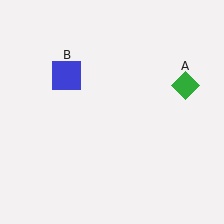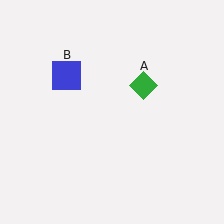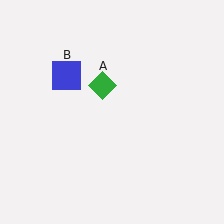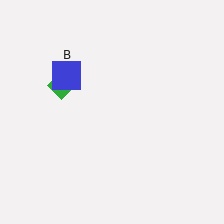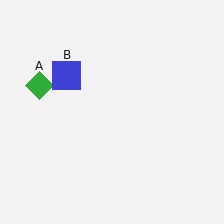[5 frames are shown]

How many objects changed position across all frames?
1 object changed position: green diamond (object A).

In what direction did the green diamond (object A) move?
The green diamond (object A) moved left.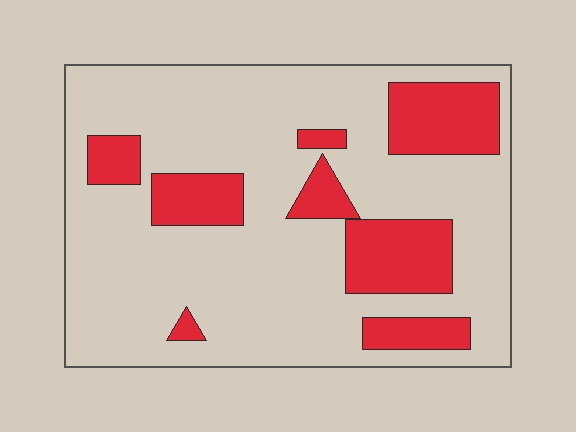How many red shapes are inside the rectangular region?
8.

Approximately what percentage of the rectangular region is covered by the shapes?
Approximately 25%.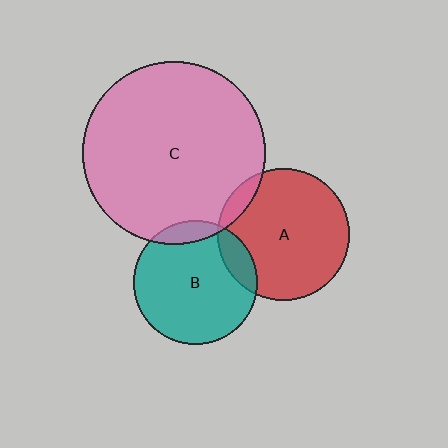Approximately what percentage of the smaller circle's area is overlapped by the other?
Approximately 10%.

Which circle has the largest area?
Circle C (pink).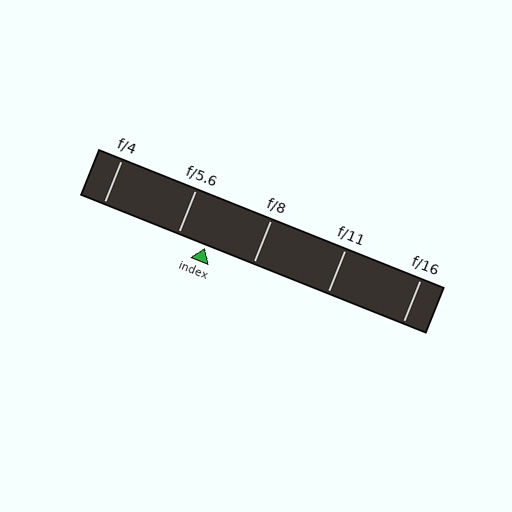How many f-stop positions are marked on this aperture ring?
There are 5 f-stop positions marked.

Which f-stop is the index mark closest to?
The index mark is closest to f/5.6.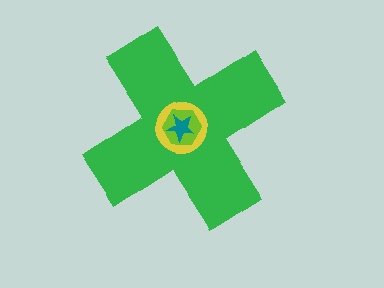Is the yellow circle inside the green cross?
Yes.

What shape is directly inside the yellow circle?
The lime hexagon.